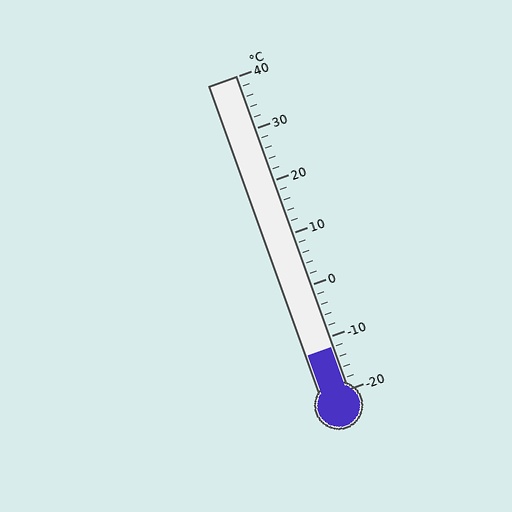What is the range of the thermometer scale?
The thermometer scale ranges from -20°C to 40°C.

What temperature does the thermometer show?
The thermometer shows approximately -12°C.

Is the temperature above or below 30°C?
The temperature is below 30°C.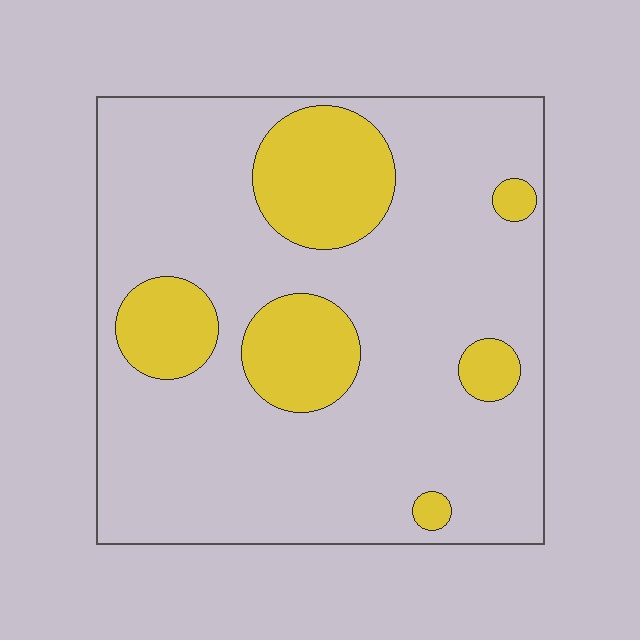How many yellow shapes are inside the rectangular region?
6.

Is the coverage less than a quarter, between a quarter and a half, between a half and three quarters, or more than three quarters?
Less than a quarter.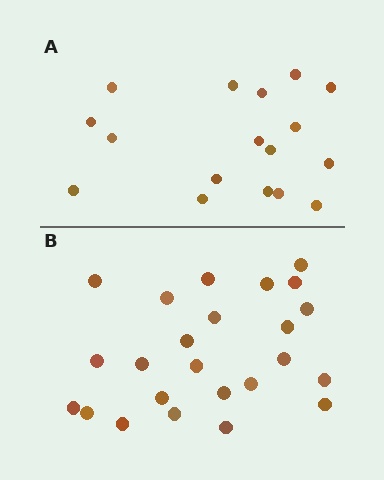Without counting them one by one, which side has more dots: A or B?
Region B (the bottom region) has more dots.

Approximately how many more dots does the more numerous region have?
Region B has roughly 8 or so more dots than region A.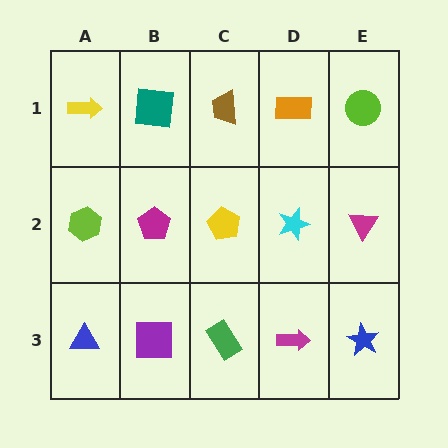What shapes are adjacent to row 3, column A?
A lime hexagon (row 2, column A), a purple square (row 3, column B).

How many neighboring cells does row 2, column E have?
3.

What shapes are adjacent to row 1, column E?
A magenta triangle (row 2, column E), an orange rectangle (row 1, column D).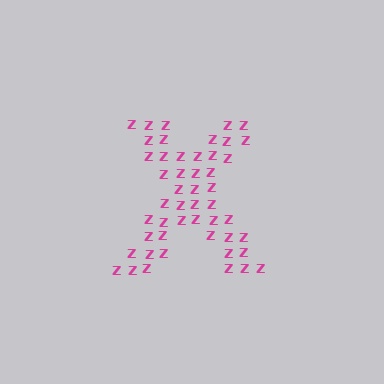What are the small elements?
The small elements are letter Z's.